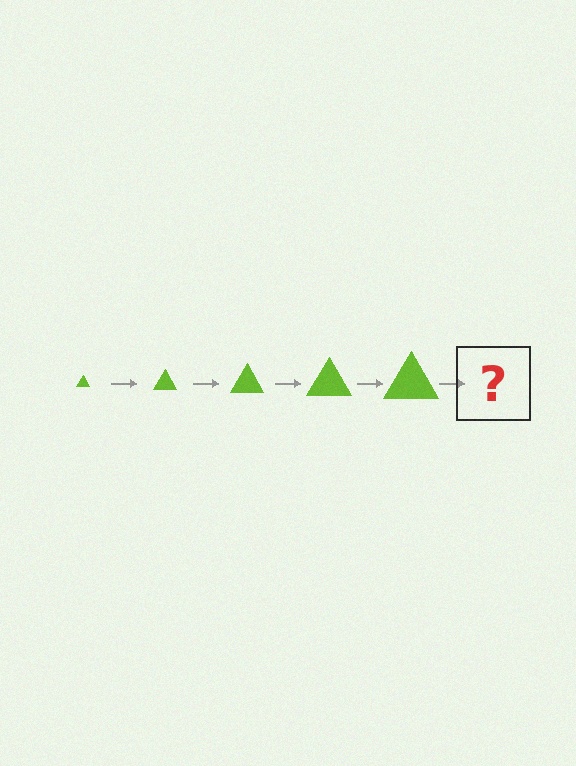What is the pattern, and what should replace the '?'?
The pattern is that the triangle gets progressively larger each step. The '?' should be a lime triangle, larger than the previous one.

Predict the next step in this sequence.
The next step is a lime triangle, larger than the previous one.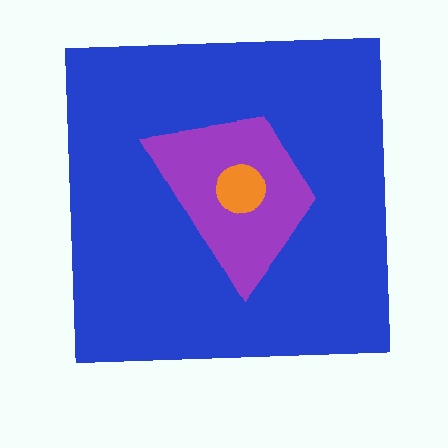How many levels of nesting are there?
3.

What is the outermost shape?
The blue square.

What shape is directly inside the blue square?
The purple trapezoid.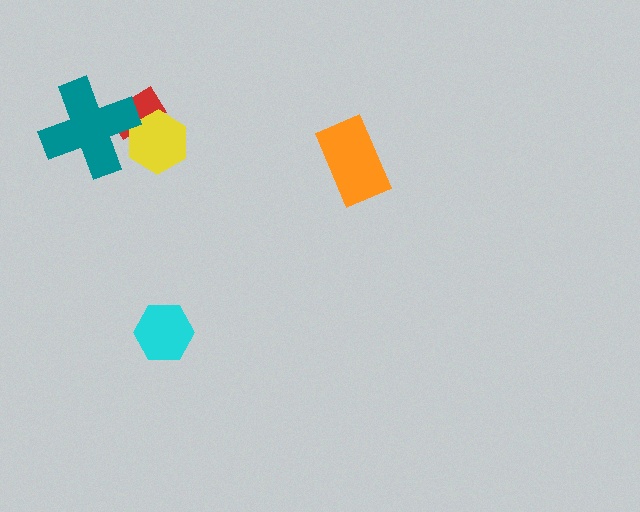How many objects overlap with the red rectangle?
2 objects overlap with the red rectangle.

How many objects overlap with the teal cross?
2 objects overlap with the teal cross.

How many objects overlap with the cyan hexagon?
0 objects overlap with the cyan hexagon.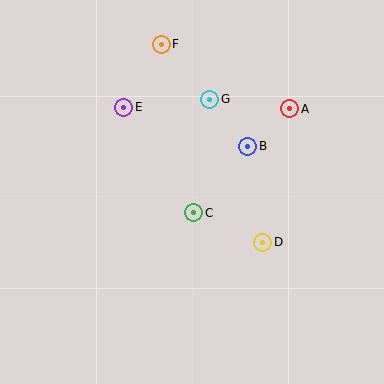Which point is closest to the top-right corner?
Point A is closest to the top-right corner.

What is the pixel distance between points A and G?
The distance between A and G is 81 pixels.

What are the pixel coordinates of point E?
Point E is at (124, 107).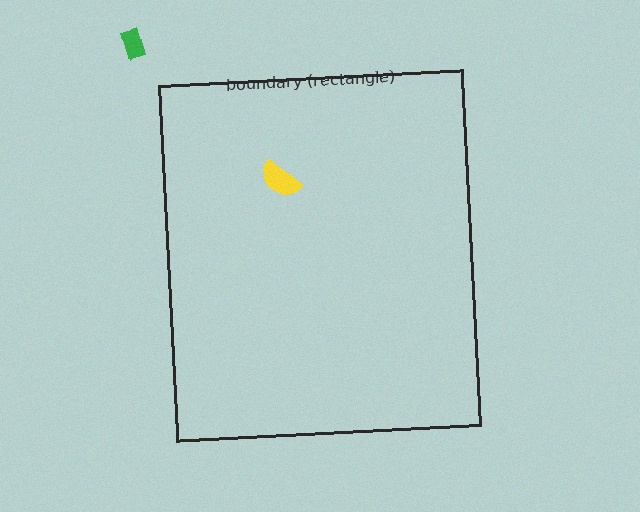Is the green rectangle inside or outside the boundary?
Outside.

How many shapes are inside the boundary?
1 inside, 1 outside.